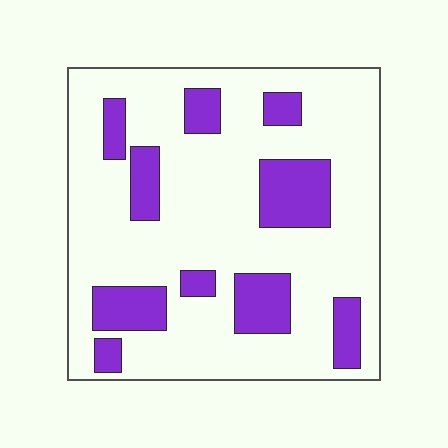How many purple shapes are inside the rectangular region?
10.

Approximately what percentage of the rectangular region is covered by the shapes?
Approximately 25%.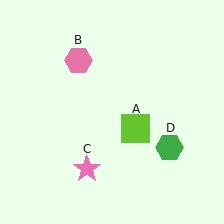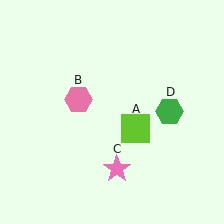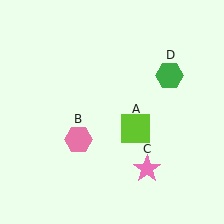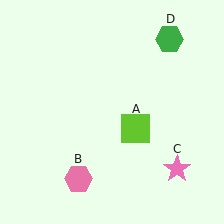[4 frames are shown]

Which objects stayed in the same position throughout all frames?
Lime square (object A) remained stationary.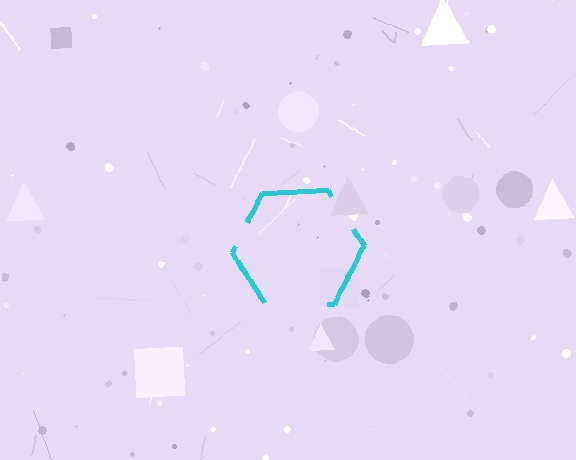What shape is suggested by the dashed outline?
The dashed outline suggests a hexagon.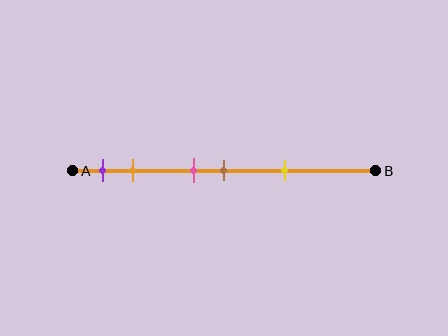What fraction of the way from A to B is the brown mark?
The brown mark is approximately 50% (0.5) of the way from A to B.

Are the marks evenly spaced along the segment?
No, the marks are not evenly spaced.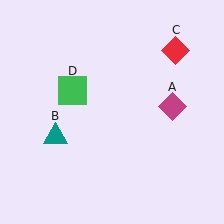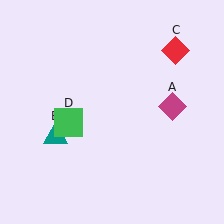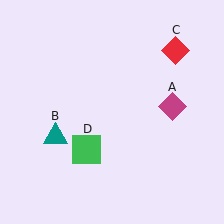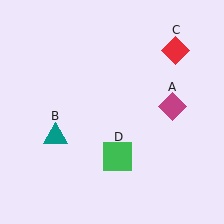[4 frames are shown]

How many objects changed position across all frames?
1 object changed position: green square (object D).